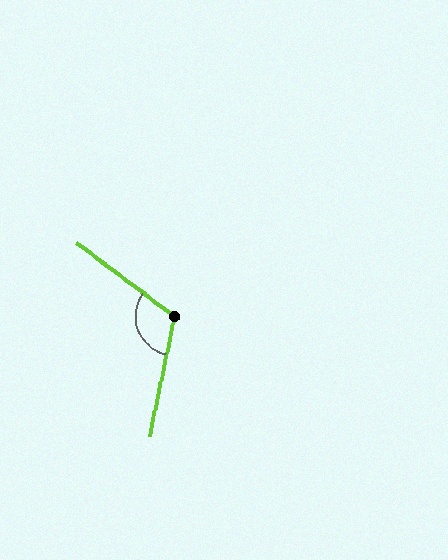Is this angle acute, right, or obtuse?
It is obtuse.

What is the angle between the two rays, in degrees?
Approximately 114 degrees.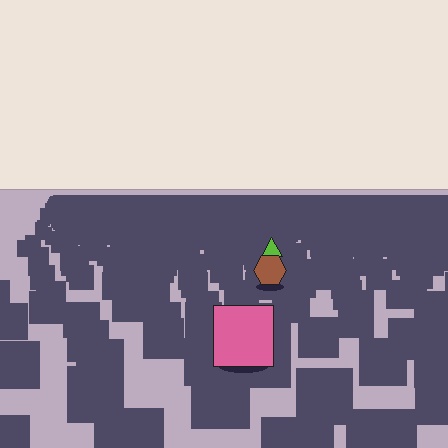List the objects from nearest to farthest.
From nearest to farthest: the pink square, the brown hexagon, the lime triangle.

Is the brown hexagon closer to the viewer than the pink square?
No. The pink square is closer — you can tell from the texture gradient: the ground texture is coarser near it.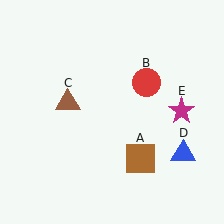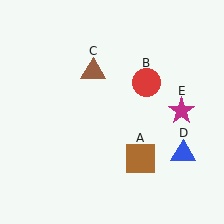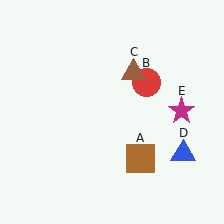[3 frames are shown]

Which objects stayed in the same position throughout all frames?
Brown square (object A) and red circle (object B) and blue triangle (object D) and magenta star (object E) remained stationary.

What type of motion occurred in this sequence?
The brown triangle (object C) rotated clockwise around the center of the scene.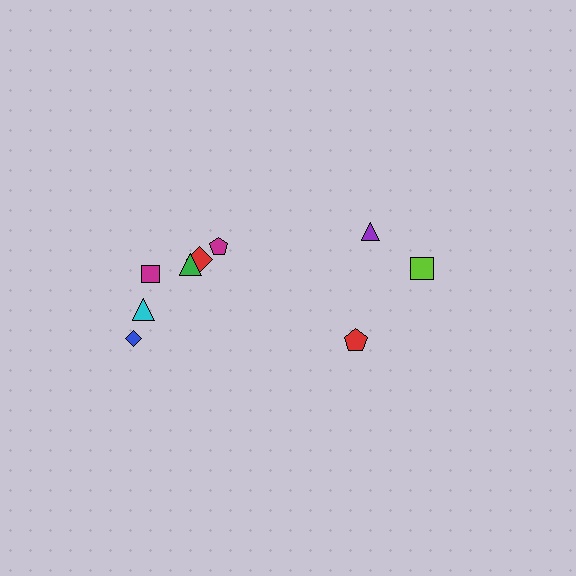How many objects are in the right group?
There are 3 objects.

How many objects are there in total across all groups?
There are 9 objects.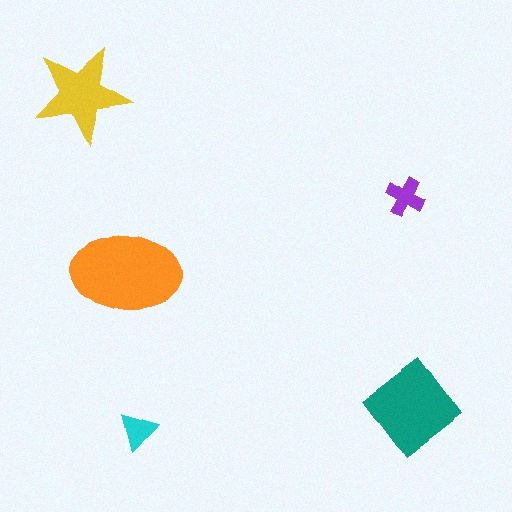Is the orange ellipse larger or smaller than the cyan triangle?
Larger.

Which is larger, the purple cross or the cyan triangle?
The purple cross.